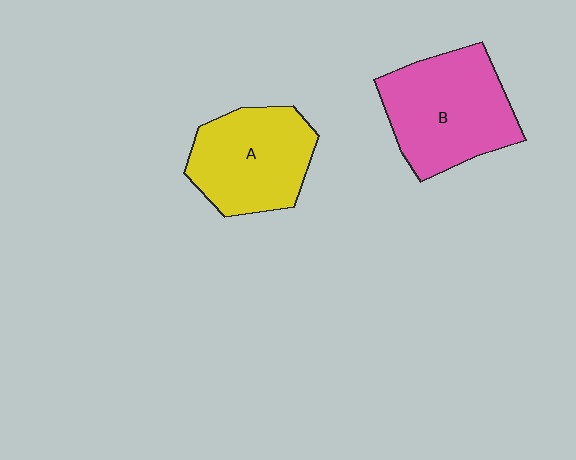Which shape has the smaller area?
Shape A (yellow).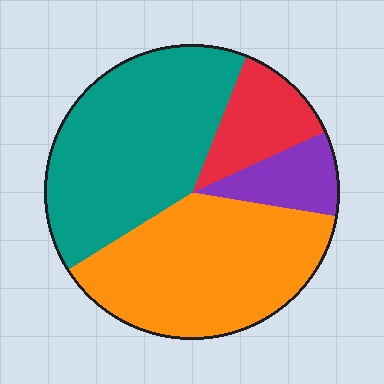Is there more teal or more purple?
Teal.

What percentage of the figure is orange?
Orange covers 38% of the figure.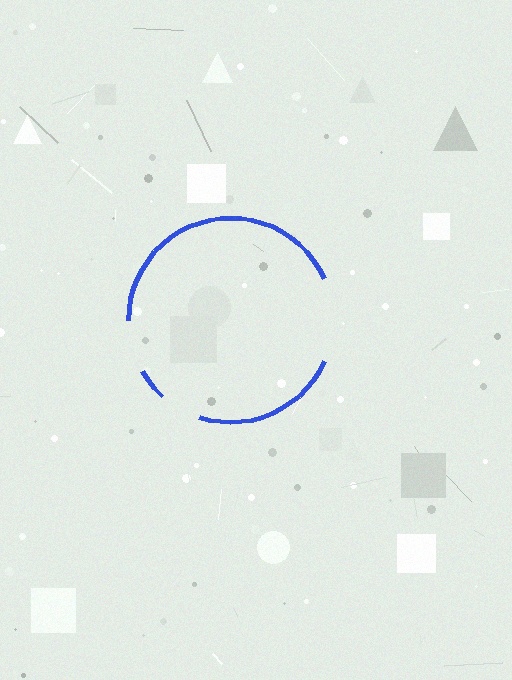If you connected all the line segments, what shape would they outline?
They would outline a circle.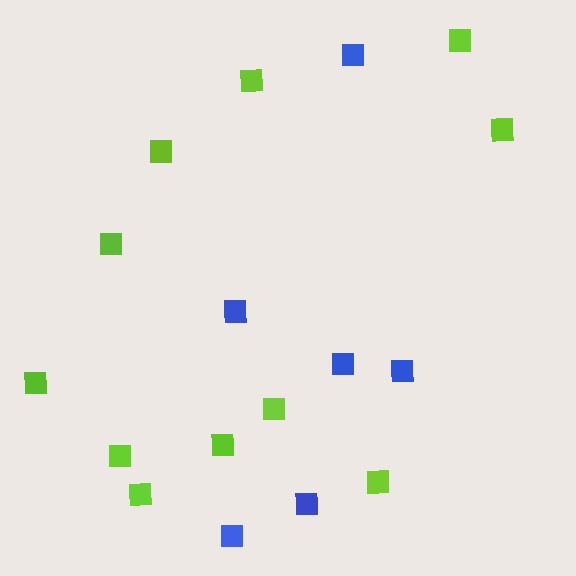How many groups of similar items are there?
There are 2 groups: one group of lime squares (11) and one group of blue squares (6).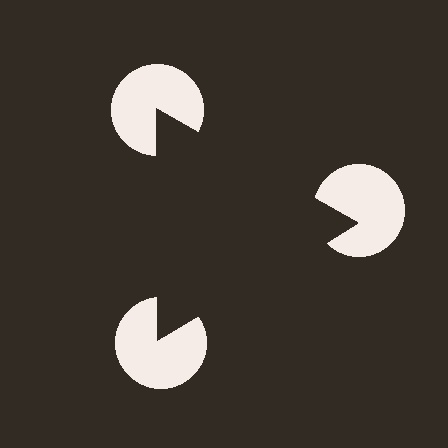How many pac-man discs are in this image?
There are 3 — one at each vertex of the illusory triangle.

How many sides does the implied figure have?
3 sides.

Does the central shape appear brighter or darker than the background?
It typically appears slightly darker than the background, even though no actual brightness change is drawn.